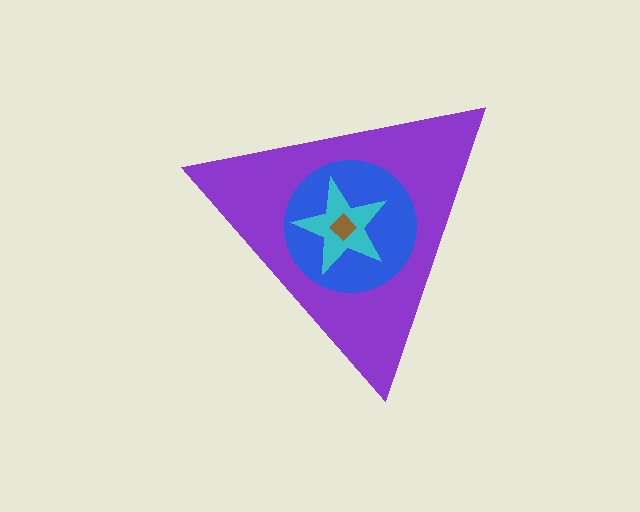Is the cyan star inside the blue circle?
Yes.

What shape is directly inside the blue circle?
The cyan star.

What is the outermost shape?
The purple triangle.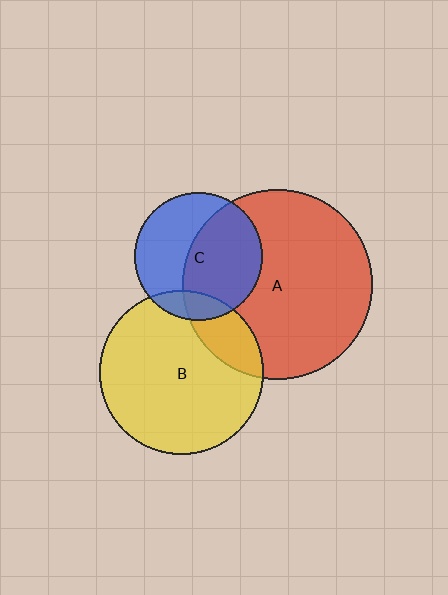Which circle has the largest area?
Circle A (red).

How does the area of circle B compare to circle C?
Approximately 1.6 times.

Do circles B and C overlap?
Yes.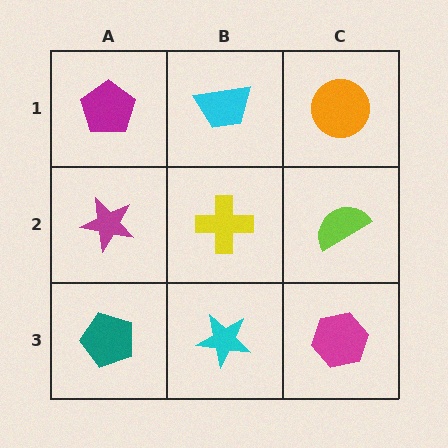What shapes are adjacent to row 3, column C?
A lime semicircle (row 2, column C), a cyan star (row 3, column B).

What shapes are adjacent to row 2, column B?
A cyan trapezoid (row 1, column B), a cyan star (row 3, column B), a magenta star (row 2, column A), a lime semicircle (row 2, column C).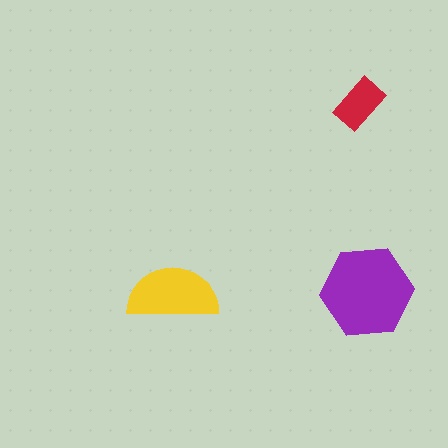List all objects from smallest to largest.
The red rectangle, the yellow semicircle, the purple hexagon.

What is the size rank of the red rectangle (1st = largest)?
3rd.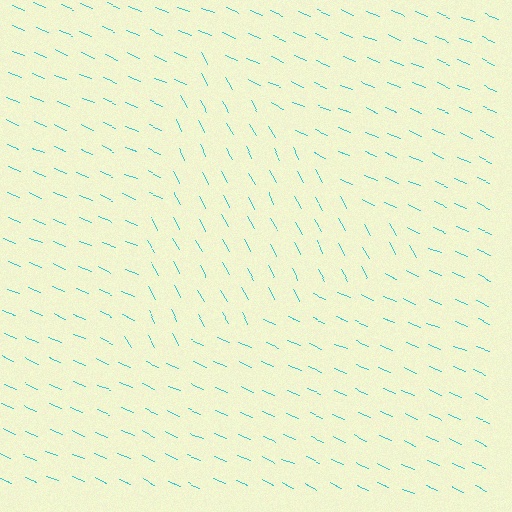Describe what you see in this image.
The image is filled with small cyan line segments. A triangle region in the image has lines oriented differently from the surrounding lines, creating a visible texture boundary.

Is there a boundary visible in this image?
Yes, there is a texture boundary formed by a change in line orientation.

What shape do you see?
I see a triangle.